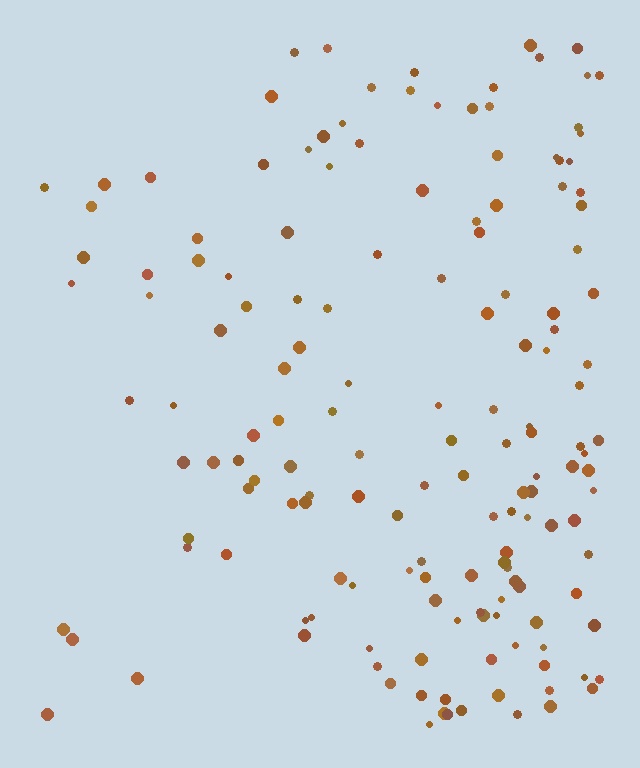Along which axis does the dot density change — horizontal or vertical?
Horizontal.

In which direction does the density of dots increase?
From left to right, with the right side densest.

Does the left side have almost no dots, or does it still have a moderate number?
Still a moderate number, just noticeably fewer than the right.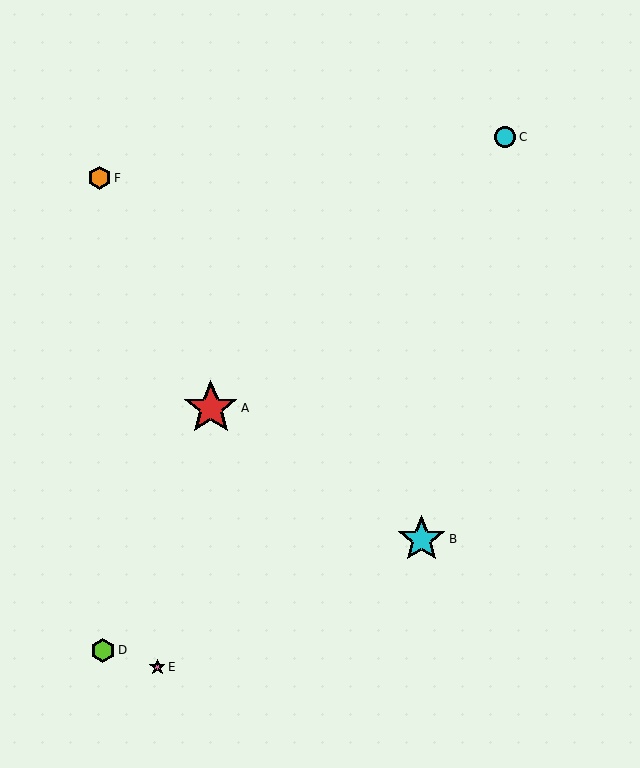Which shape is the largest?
The red star (labeled A) is the largest.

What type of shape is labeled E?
Shape E is a pink star.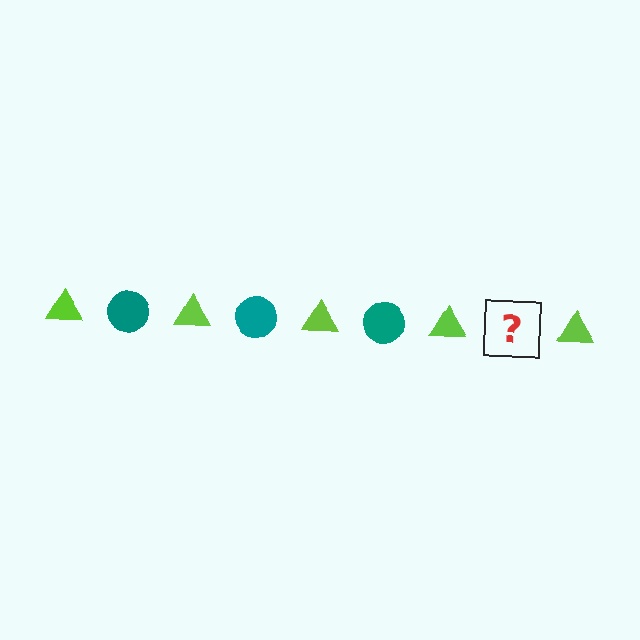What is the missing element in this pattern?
The missing element is a teal circle.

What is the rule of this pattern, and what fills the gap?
The rule is that the pattern alternates between lime triangle and teal circle. The gap should be filled with a teal circle.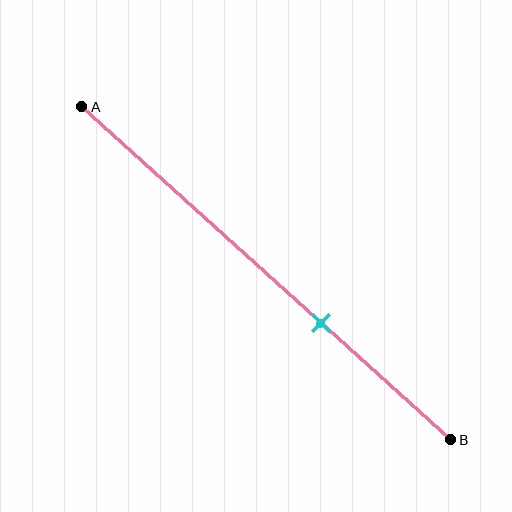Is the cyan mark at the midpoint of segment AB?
No, the mark is at about 65% from A, not at the 50% midpoint.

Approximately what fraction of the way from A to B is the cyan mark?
The cyan mark is approximately 65% of the way from A to B.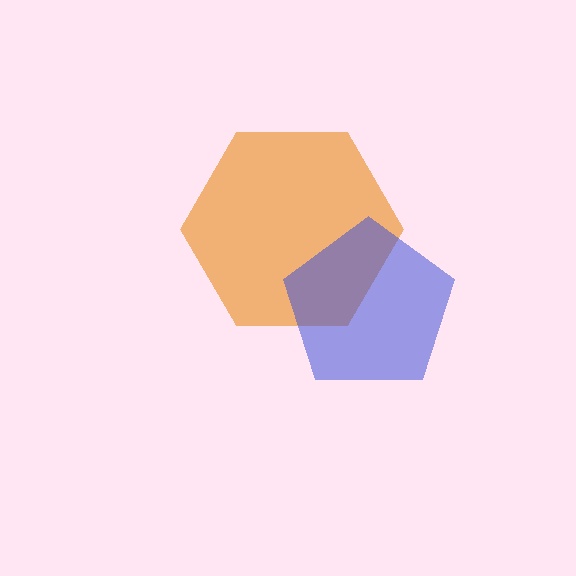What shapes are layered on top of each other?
The layered shapes are: an orange hexagon, a blue pentagon.